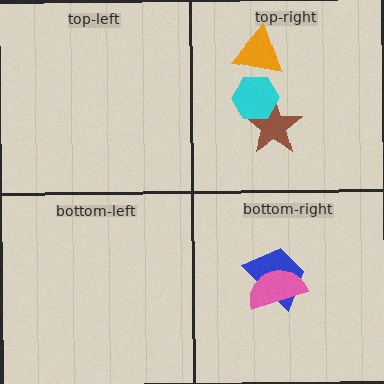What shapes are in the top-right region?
The brown star, the orange triangle, the cyan hexagon.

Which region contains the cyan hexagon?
The top-right region.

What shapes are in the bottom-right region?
The blue trapezoid, the pink semicircle.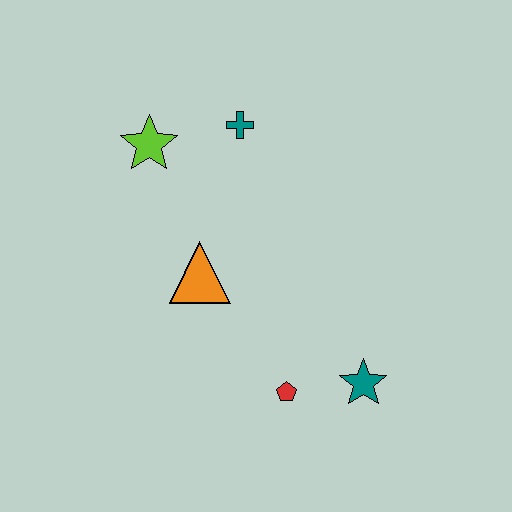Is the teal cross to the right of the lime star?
Yes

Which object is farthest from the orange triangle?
The teal star is farthest from the orange triangle.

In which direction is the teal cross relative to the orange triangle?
The teal cross is above the orange triangle.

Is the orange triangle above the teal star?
Yes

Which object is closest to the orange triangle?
The lime star is closest to the orange triangle.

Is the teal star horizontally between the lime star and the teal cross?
No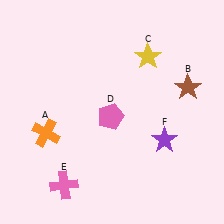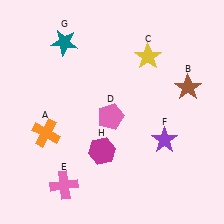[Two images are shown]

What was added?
A teal star (G), a magenta hexagon (H) were added in Image 2.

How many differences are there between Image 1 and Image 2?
There are 2 differences between the two images.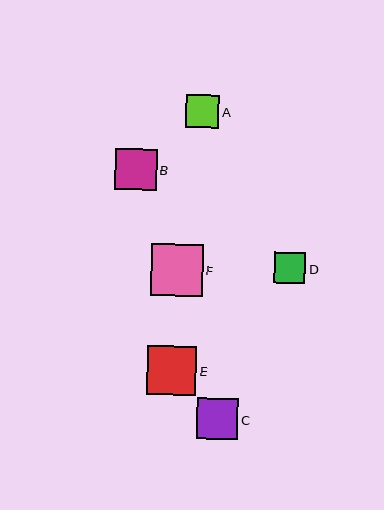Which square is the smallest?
Square D is the smallest with a size of approximately 31 pixels.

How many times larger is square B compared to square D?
Square B is approximately 1.3 times the size of square D.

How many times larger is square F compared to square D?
Square F is approximately 1.6 times the size of square D.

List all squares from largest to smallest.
From largest to smallest: F, E, B, C, A, D.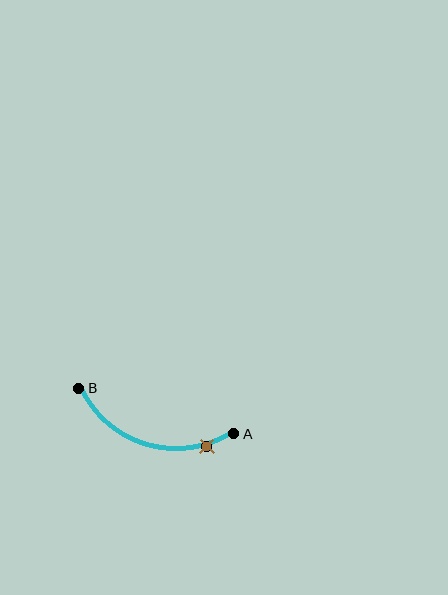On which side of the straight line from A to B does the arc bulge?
The arc bulges below the straight line connecting A and B.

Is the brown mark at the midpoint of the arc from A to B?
No. The brown mark lies on the arc but is closer to endpoint A. The arc midpoint would be at the point on the curve equidistant along the arc from both A and B.